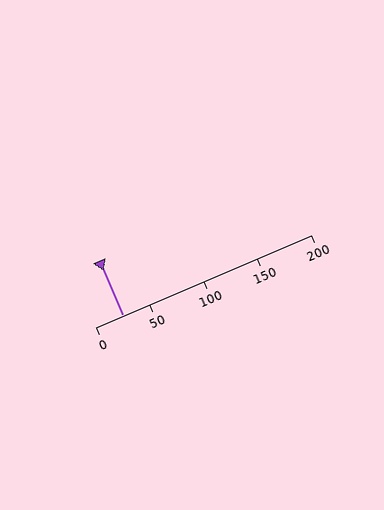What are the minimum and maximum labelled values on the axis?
The axis runs from 0 to 200.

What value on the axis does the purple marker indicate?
The marker indicates approximately 25.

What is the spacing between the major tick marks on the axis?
The major ticks are spaced 50 apart.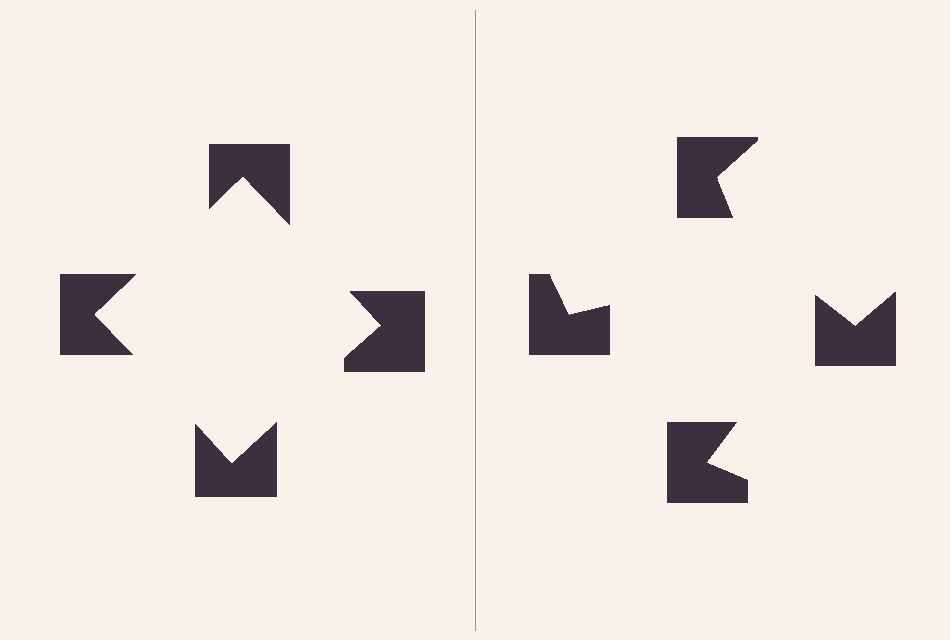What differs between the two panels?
The notched squares are positioned identically on both sides; only the wedge orientations differ. On the left they align to a square; on the right they are misaligned.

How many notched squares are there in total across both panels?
8 — 4 on each side.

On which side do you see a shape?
An illusory square appears on the left side. On the right side the wedge cuts are rotated, so no coherent shape forms.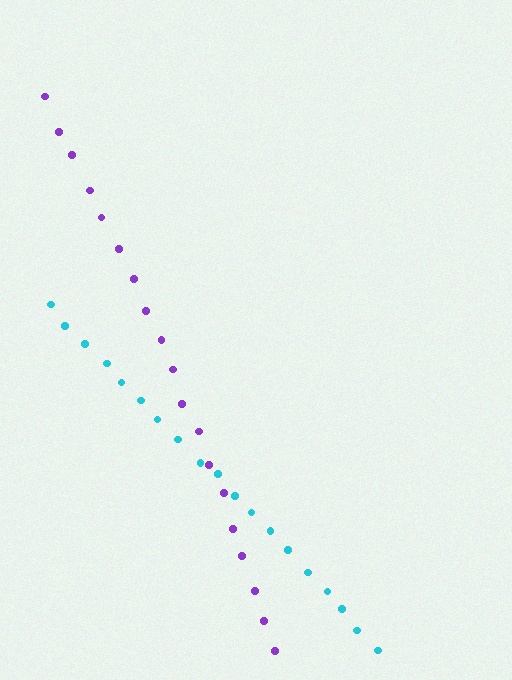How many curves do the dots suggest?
There are 2 distinct paths.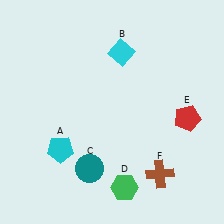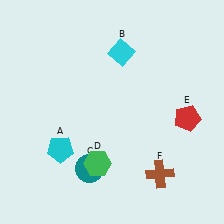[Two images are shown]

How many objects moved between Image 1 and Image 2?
1 object moved between the two images.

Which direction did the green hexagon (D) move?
The green hexagon (D) moved left.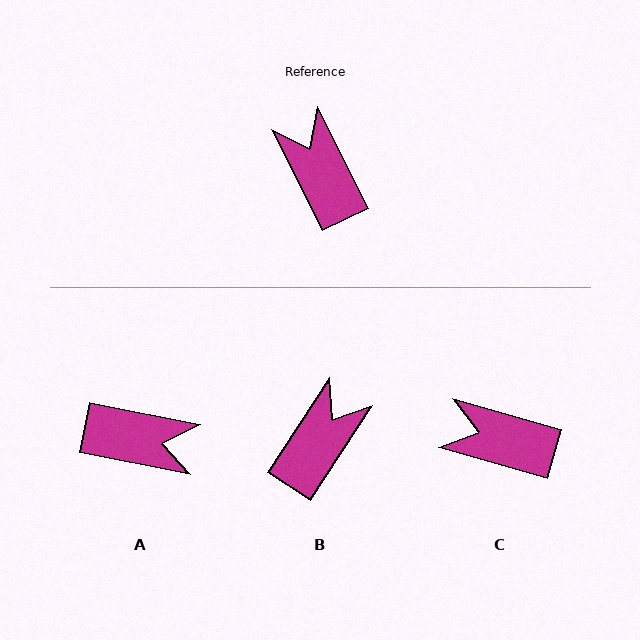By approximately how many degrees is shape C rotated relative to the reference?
Approximately 48 degrees counter-clockwise.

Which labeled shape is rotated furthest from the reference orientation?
A, about 128 degrees away.